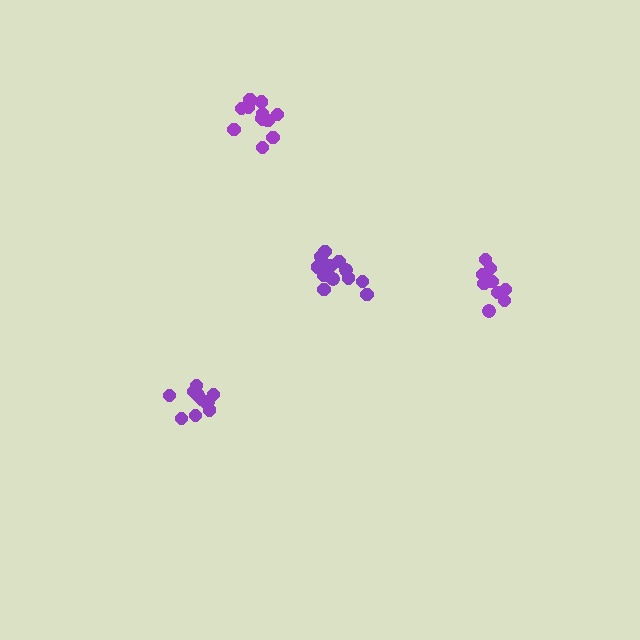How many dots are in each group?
Group 1: 11 dots, Group 2: 10 dots, Group 3: 16 dots, Group 4: 12 dots (49 total).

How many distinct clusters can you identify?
There are 4 distinct clusters.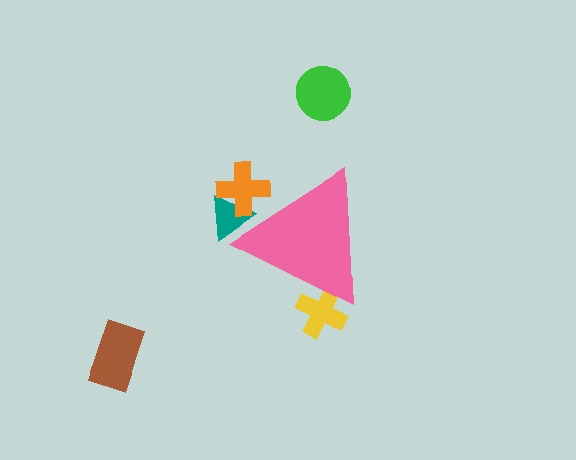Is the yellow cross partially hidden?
Yes, the yellow cross is partially hidden behind the pink triangle.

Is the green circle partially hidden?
No, the green circle is fully visible.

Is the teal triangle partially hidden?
Yes, the teal triangle is partially hidden behind the pink triangle.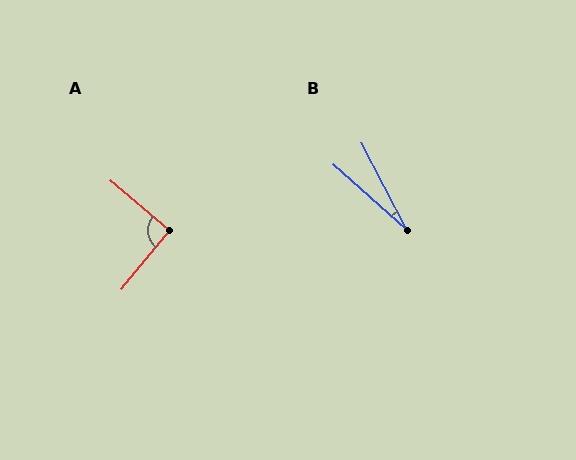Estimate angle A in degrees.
Approximately 91 degrees.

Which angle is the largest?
A, at approximately 91 degrees.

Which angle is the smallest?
B, at approximately 21 degrees.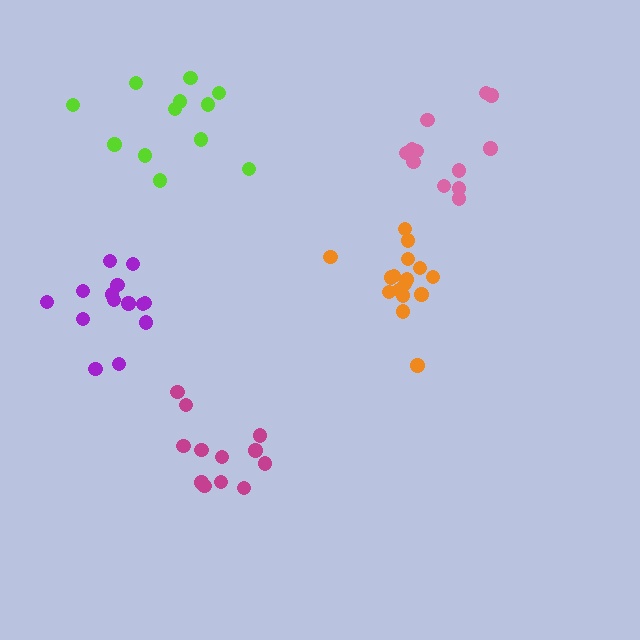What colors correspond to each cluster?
The clusters are colored: orange, lime, pink, magenta, purple.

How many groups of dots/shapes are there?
There are 5 groups.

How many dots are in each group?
Group 1: 16 dots, Group 2: 12 dots, Group 3: 12 dots, Group 4: 12 dots, Group 5: 14 dots (66 total).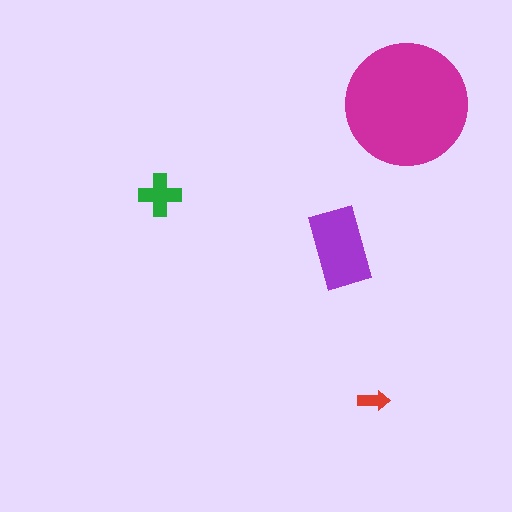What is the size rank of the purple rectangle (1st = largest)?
2nd.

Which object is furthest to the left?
The green cross is leftmost.